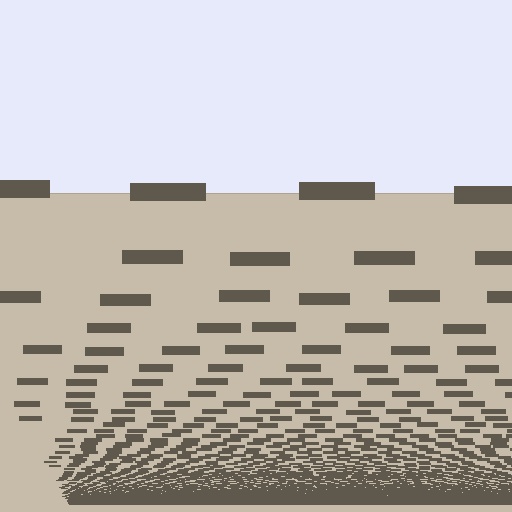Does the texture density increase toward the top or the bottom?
Density increases toward the bottom.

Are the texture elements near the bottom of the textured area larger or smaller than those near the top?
Smaller. The gradient is inverted — elements near the bottom are smaller and denser.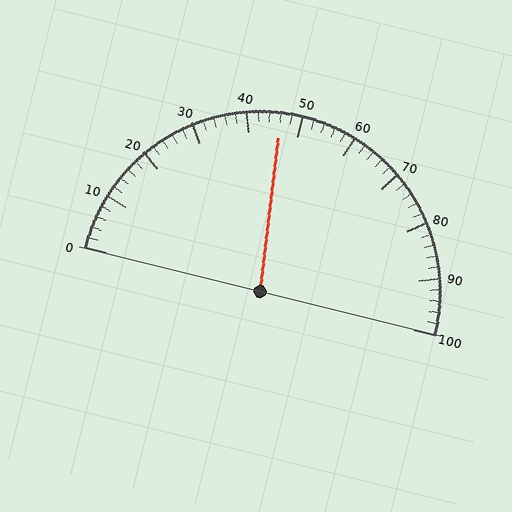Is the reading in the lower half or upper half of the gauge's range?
The reading is in the lower half of the range (0 to 100).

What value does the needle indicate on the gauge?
The needle indicates approximately 46.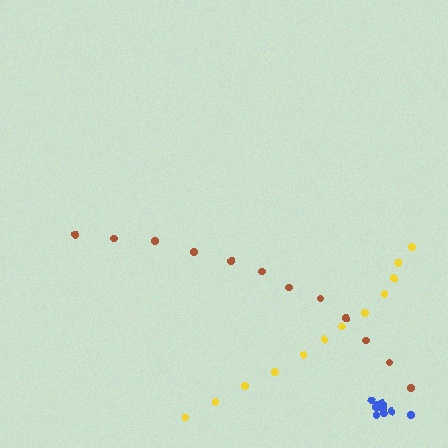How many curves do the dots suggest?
There are 3 distinct paths.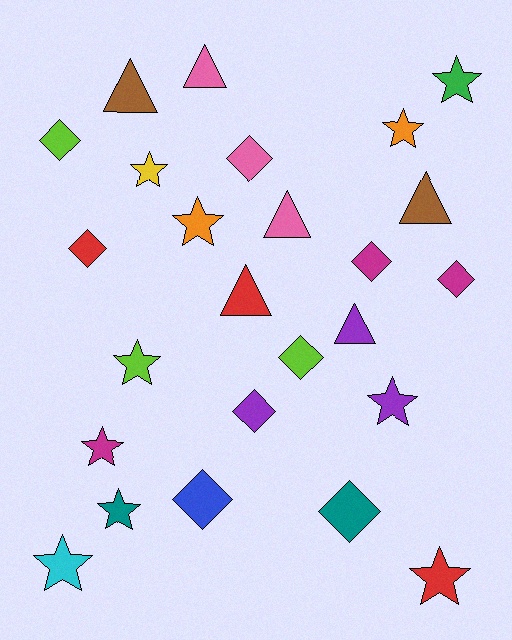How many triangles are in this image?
There are 6 triangles.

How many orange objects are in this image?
There are 2 orange objects.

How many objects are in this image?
There are 25 objects.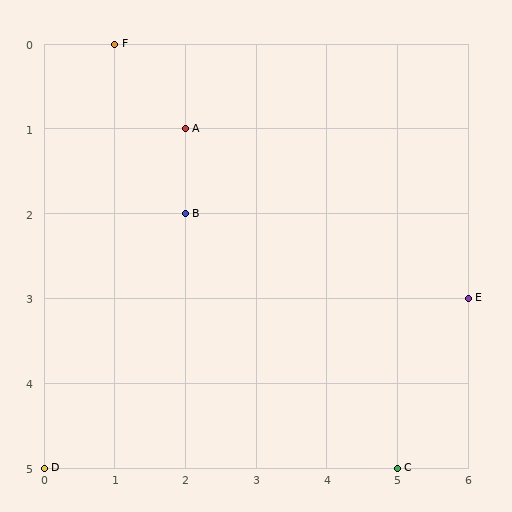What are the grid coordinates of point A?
Point A is at grid coordinates (2, 1).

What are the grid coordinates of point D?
Point D is at grid coordinates (0, 5).